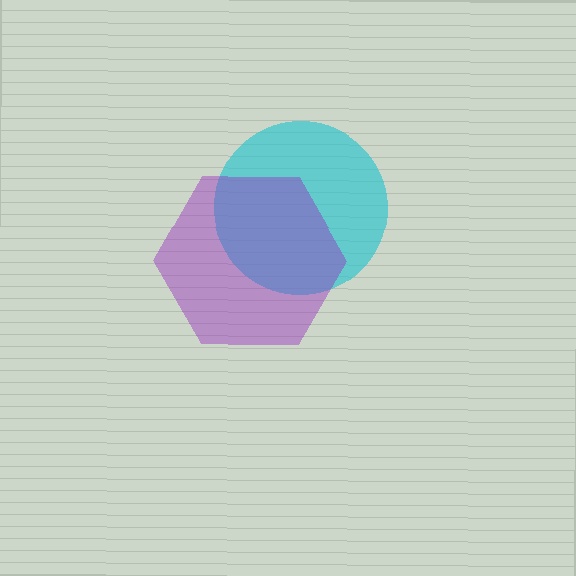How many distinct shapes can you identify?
There are 2 distinct shapes: a cyan circle, a purple hexagon.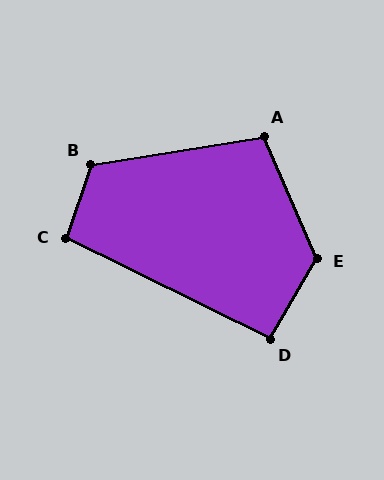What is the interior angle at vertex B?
Approximately 118 degrees (obtuse).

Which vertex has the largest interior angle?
E, at approximately 127 degrees.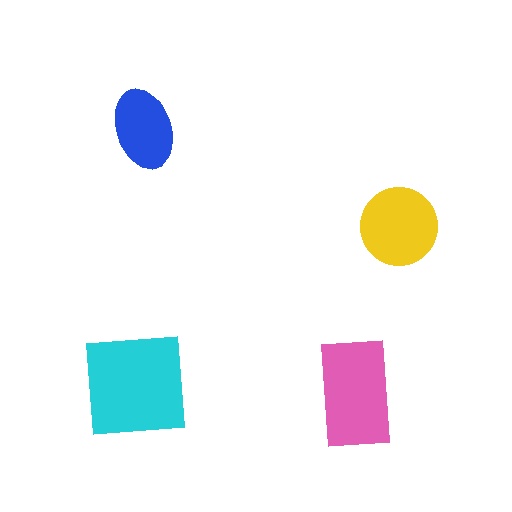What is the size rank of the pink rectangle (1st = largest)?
2nd.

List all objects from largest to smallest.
The cyan square, the pink rectangle, the yellow circle, the blue ellipse.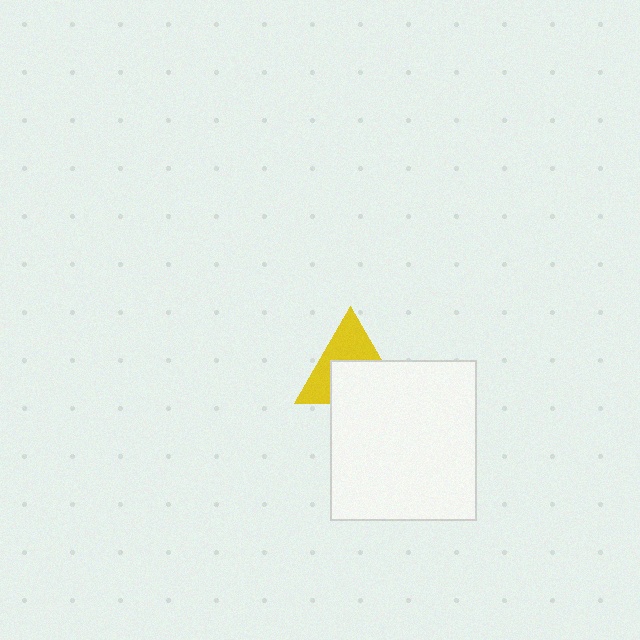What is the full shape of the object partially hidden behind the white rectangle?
The partially hidden object is a yellow triangle.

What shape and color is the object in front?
The object in front is a white rectangle.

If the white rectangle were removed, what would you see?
You would see the complete yellow triangle.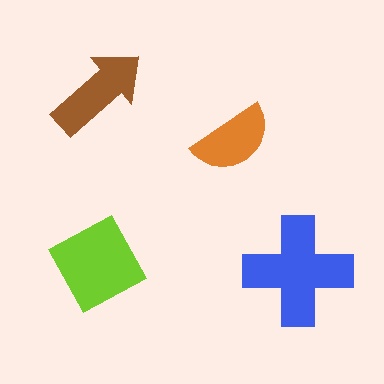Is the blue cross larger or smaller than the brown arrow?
Larger.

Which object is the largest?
The blue cross.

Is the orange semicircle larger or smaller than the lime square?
Smaller.